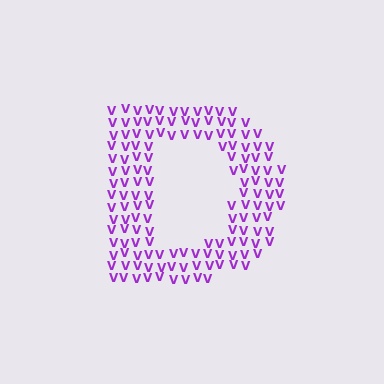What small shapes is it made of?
It is made of small letter V's.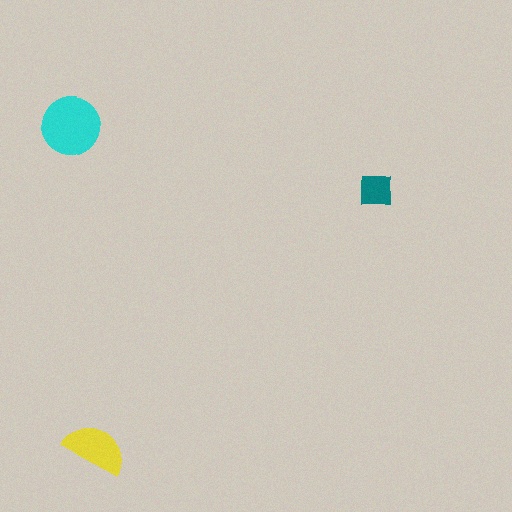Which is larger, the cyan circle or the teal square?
The cyan circle.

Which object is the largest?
The cyan circle.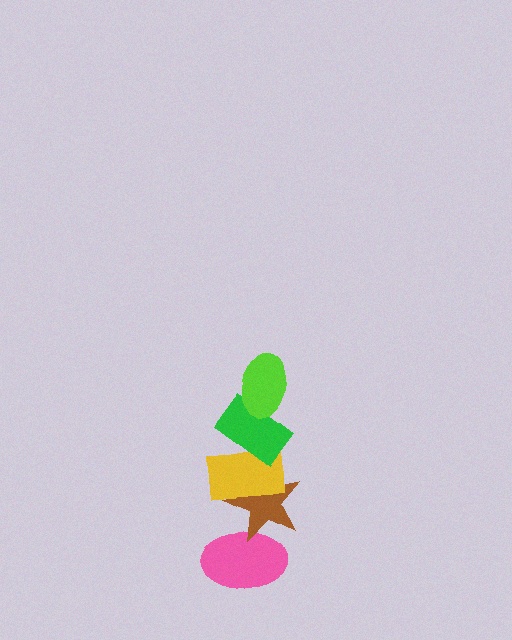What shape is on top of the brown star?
The yellow rectangle is on top of the brown star.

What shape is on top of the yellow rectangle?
The green rectangle is on top of the yellow rectangle.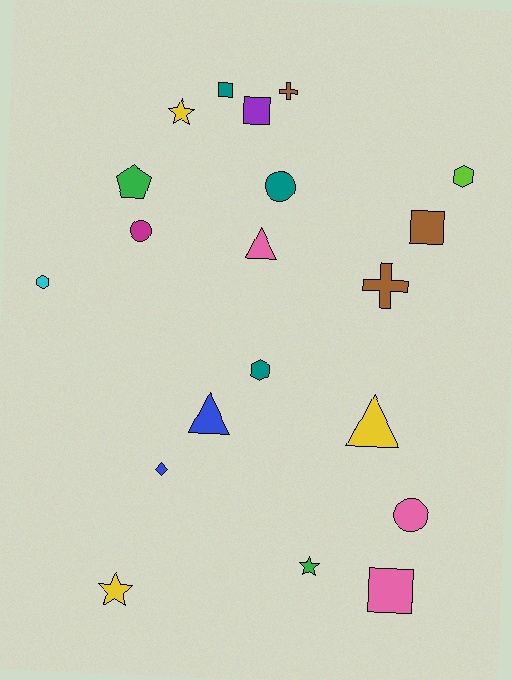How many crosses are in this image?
There are 2 crosses.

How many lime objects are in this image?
There is 1 lime object.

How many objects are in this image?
There are 20 objects.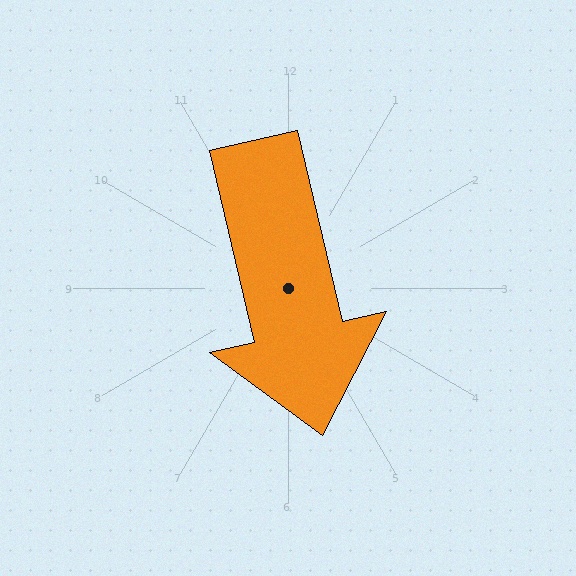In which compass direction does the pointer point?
South.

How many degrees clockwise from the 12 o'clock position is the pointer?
Approximately 167 degrees.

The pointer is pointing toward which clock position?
Roughly 6 o'clock.